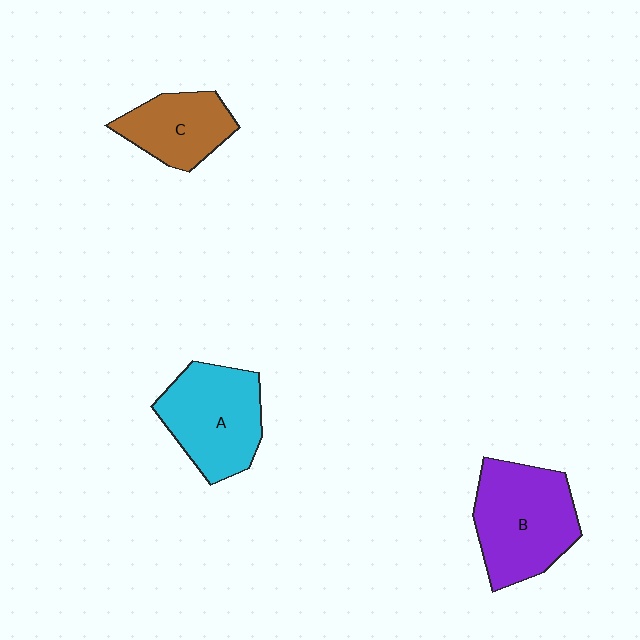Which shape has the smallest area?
Shape C (brown).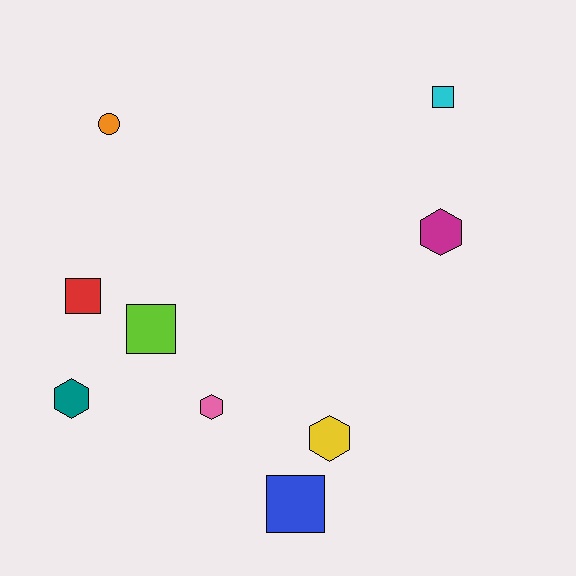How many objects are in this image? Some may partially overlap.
There are 9 objects.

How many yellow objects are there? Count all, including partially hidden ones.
There is 1 yellow object.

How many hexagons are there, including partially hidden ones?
There are 4 hexagons.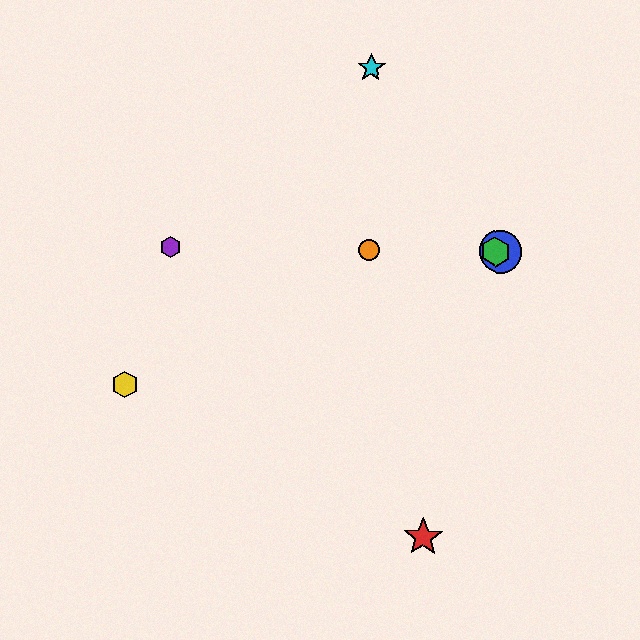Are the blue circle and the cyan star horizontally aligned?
No, the blue circle is at y≈252 and the cyan star is at y≈68.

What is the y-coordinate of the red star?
The red star is at y≈537.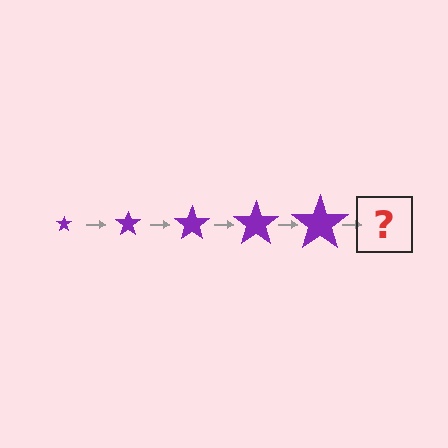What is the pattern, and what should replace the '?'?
The pattern is that the star gets progressively larger each step. The '?' should be a purple star, larger than the previous one.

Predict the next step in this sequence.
The next step is a purple star, larger than the previous one.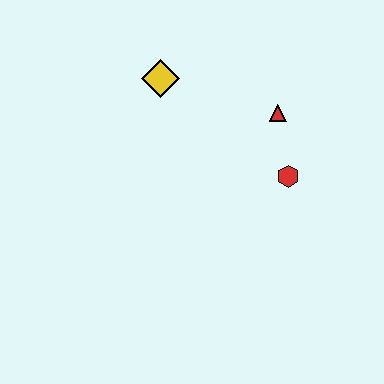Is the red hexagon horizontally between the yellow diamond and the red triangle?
No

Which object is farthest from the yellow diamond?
The red hexagon is farthest from the yellow diamond.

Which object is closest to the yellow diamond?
The red triangle is closest to the yellow diamond.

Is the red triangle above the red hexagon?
Yes